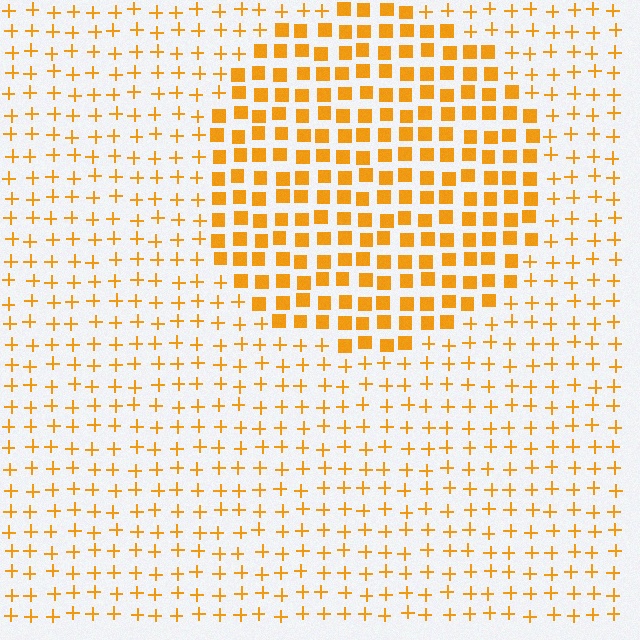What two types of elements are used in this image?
The image uses squares inside the circle region and plus signs outside it.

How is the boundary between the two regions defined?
The boundary is defined by a change in element shape: squares inside vs. plus signs outside. All elements share the same color and spacing.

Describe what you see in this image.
The image is filled with small orange elements arranged in a uniform grid. A circle-shaped region contains squares, while the surrounding area contains plus signs. The boundary is defined purely by the change in element shape.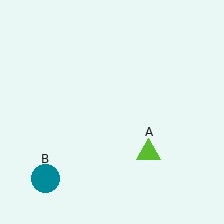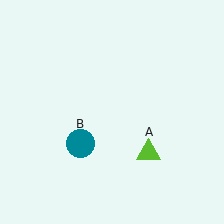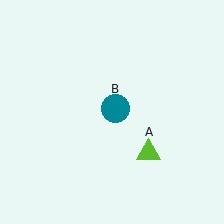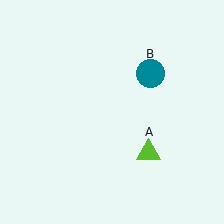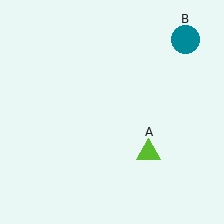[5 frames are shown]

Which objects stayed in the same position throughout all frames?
Lime triangle (object A) remained stationary.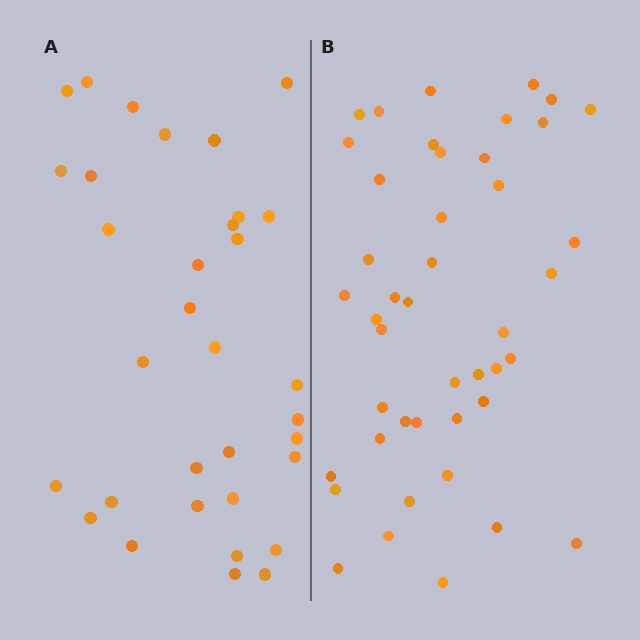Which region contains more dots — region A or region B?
Region B (the right region) has more dots.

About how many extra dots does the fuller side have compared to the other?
Region B has roughly 12 or so more dots than region A.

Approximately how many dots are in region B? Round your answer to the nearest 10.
About 40 dots. (The exact count is 44, which rounds to 40.)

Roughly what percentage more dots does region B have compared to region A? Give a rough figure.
About 35% more.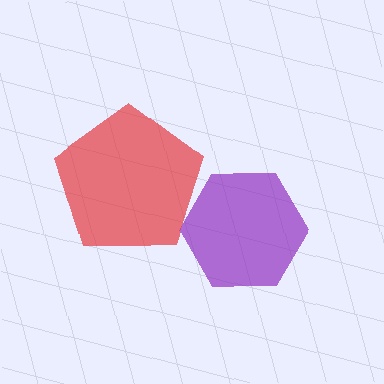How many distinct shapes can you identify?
There are 2 distinct shapes: a purple hexagon, a red pentagon.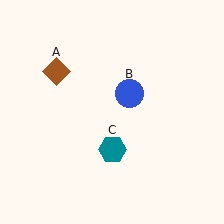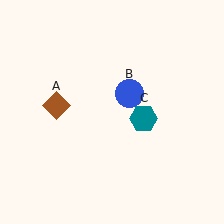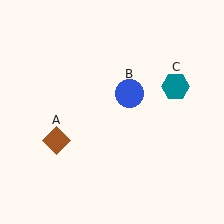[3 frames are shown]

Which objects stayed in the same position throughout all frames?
Blue circle (object B) remained stationary.